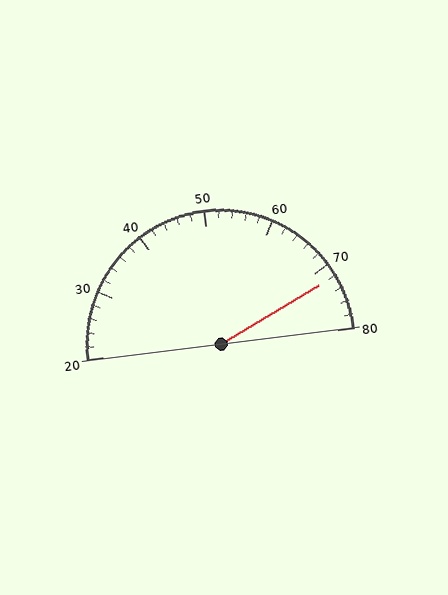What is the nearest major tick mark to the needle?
The nearest major tick mark is 70.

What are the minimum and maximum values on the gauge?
The gauge ranges from 20 to 80.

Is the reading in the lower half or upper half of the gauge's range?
The reading is in the upper half of the range (20 to 80).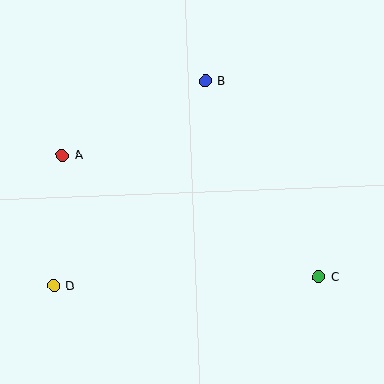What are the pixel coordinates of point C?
Point C is at (319, 277).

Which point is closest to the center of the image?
Point B at (205, 81) is closest to the center.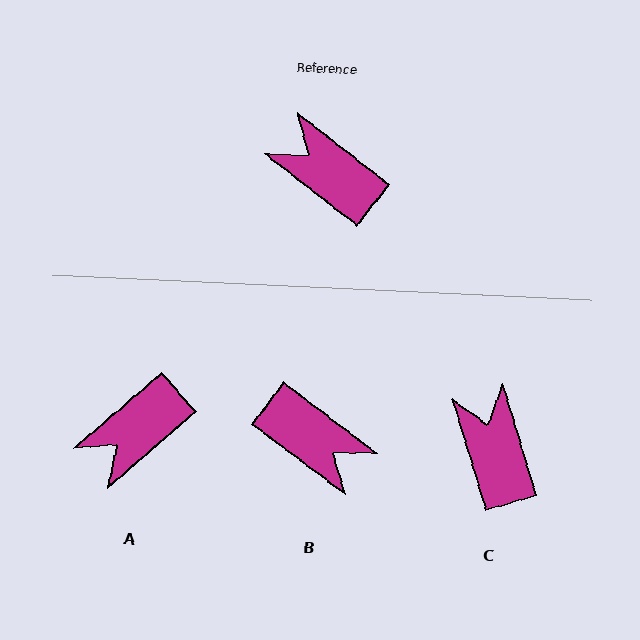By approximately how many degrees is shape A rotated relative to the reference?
Approximately 79 degrees counter-clockwise.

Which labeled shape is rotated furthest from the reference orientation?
B, about 179 degrees away.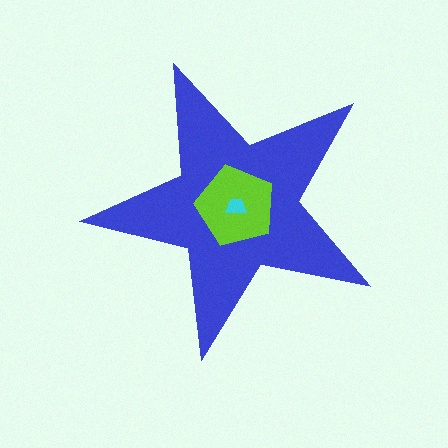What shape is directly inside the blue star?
The lime pentagon.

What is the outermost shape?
The blue star.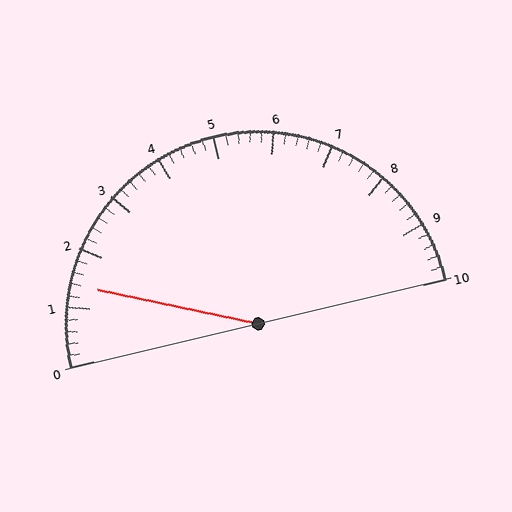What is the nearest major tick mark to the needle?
The nearest major tick mark is 1.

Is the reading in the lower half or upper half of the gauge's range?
The reading is in the lower half of the range (0 to 10).